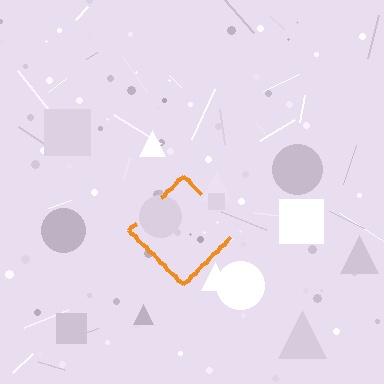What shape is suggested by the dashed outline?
The dashed outline suggests a diamond.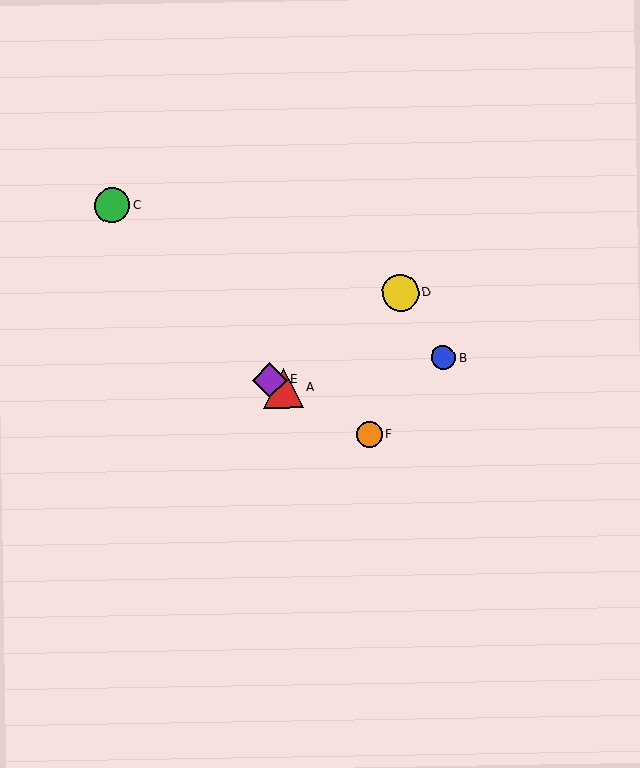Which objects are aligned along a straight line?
Objects A, E, F are aligned along a straight line.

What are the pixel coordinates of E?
Object E is at (270, 380).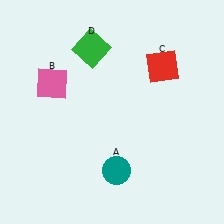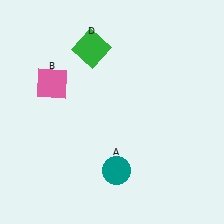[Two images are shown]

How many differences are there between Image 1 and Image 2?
There is 1 difference between the two images.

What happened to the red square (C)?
The red square (C) was removed in Image 2. It was in the top-right area of Image 1.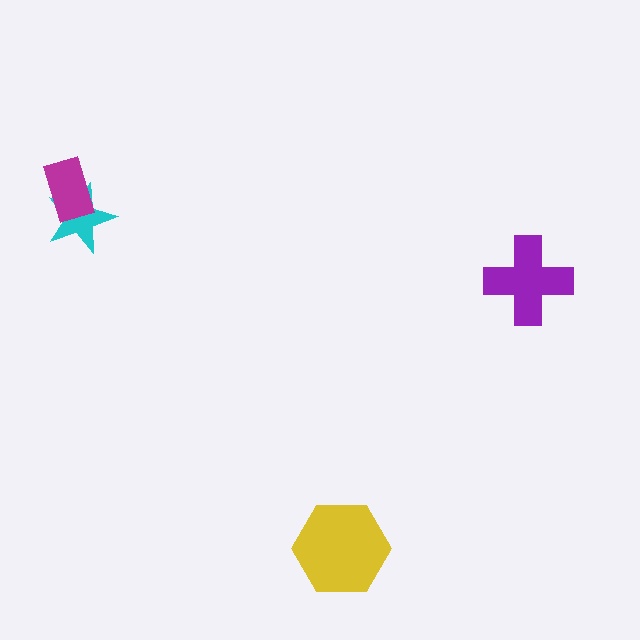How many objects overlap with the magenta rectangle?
1 object overlaps with the magenta rectangle.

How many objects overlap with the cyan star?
1 object overlaps with the cyan star.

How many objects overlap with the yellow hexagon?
0 objects overlap with the yellow hexagon.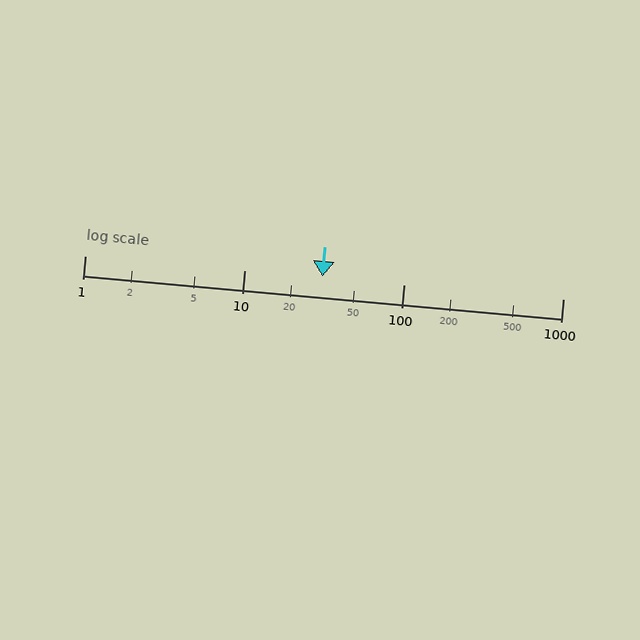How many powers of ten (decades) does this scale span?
The scale spans 3 decades, from 1 to 1000.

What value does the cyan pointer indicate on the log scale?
The pointer indicates approximately 31.